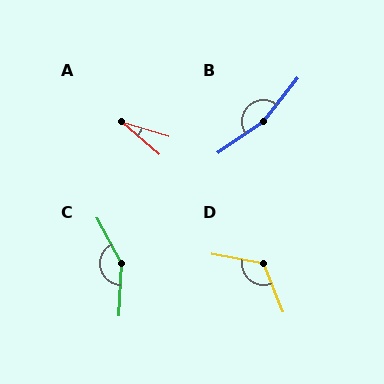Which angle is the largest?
B, at approximately 164 degrees.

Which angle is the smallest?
A, at approximately 24 degrees.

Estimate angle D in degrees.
Approximately 123 degrees.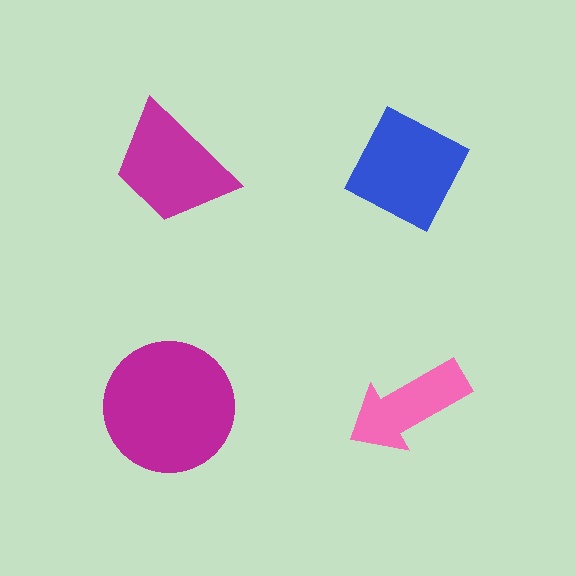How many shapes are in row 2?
2 shapes.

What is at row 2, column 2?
A pink arrow.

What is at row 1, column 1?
A magenta trapezoid.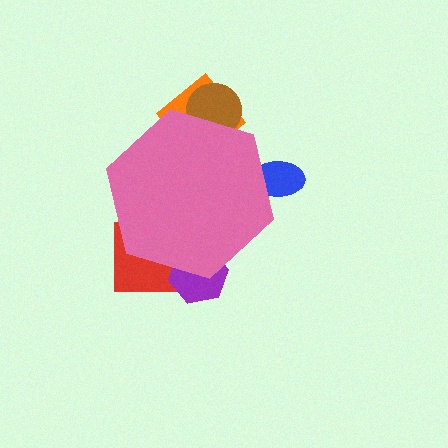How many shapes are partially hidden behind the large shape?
5 shapes are partially hidden.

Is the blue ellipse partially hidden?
Yes, the blue ellipse is partially hidden behind the pink hexagon.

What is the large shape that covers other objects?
A pink hexagon.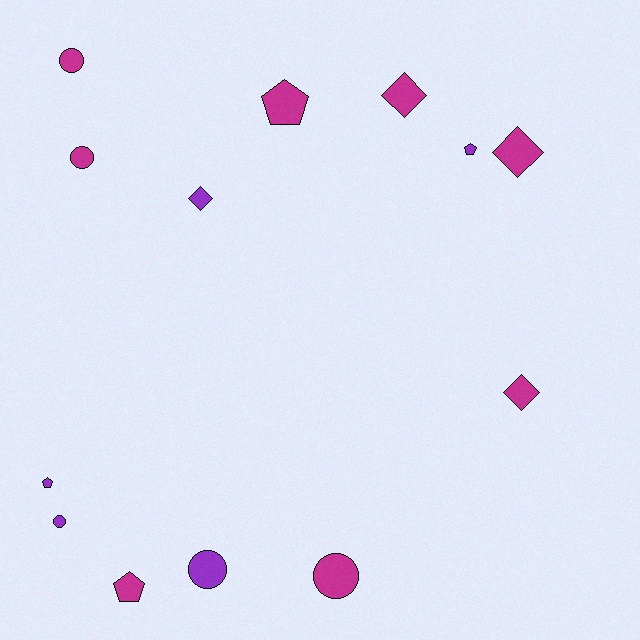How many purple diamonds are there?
There is 1 purple diamond.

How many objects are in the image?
There are 13 objects.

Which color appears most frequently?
Magenta, with 8 objects.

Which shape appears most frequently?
Circle, with 5 objects.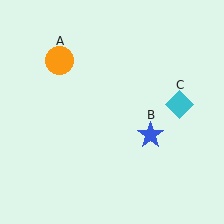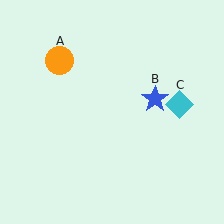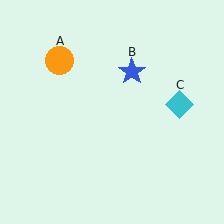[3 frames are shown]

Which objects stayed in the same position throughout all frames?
Orange circle (object A) and cyan diamond (object C) remained stationary.